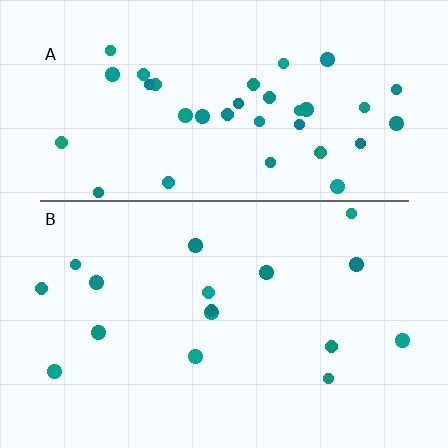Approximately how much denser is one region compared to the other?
Approximately 2.2× — region A over region B.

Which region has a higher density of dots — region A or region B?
A (the top).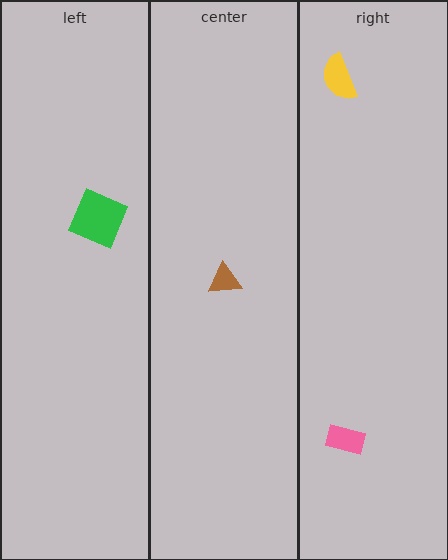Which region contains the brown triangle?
The center region.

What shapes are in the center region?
The brown triangle.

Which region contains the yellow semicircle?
The right region.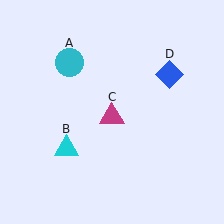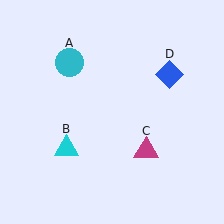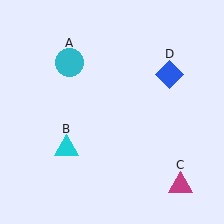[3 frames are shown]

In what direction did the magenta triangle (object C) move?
The magenta triangle (object C) moved down and to the right.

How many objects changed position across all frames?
1 object changed position: magenta triangle (object C).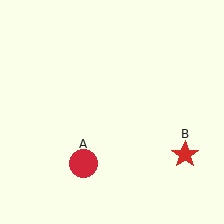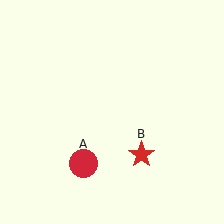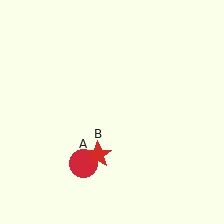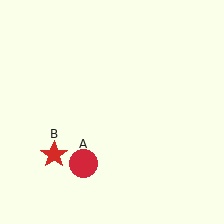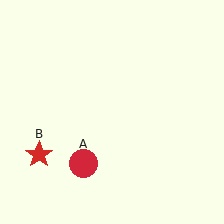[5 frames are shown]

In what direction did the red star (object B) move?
The red star (object B) moved left.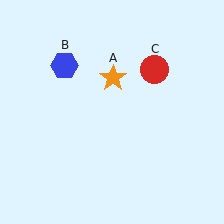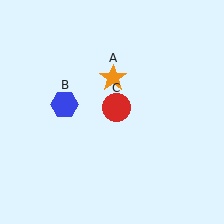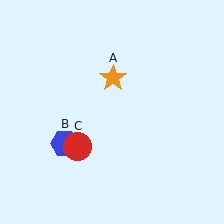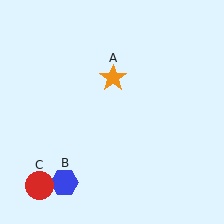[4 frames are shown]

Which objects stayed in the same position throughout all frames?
Orange star (object A) remained stationary.